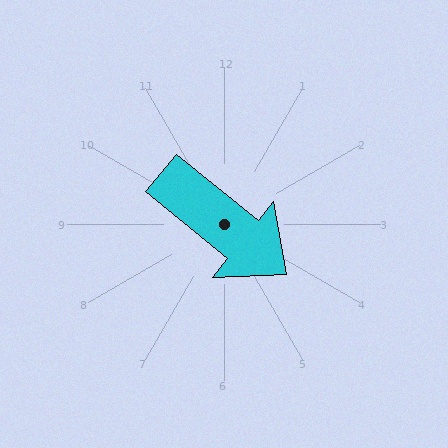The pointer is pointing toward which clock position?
Roughly 4 o'clock.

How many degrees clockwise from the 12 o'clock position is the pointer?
Approximately 129 degrees.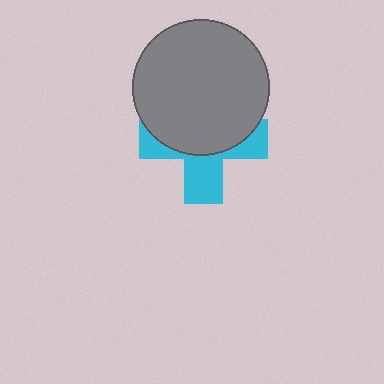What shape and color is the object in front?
The object in front is a gray circle.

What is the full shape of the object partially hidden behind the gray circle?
The partially hidden object is a cyan cross.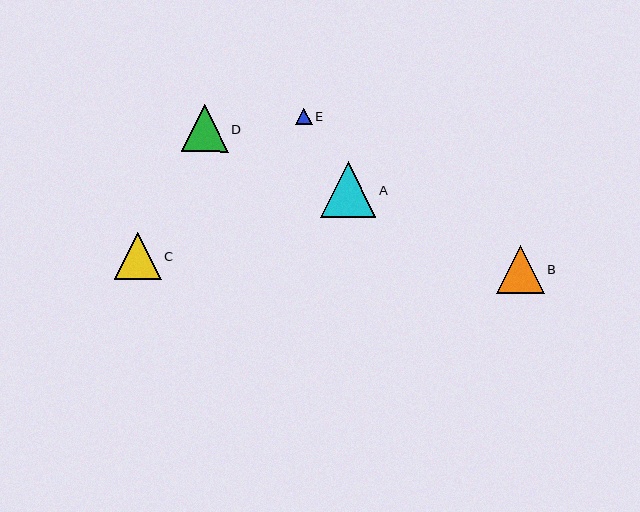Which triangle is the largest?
Triangle A is the largest with a size of approximately 56 pixels.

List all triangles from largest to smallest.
From largest to smallest: A, B, C, D, E.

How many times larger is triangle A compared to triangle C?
Triangle A is approximately 1.2 times the size of triangle C.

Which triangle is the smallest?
Triangle E is the smallest with a size of approximately 16 pixels.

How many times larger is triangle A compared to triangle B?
Triangle A is approximately 1.2 times the size of triangle B.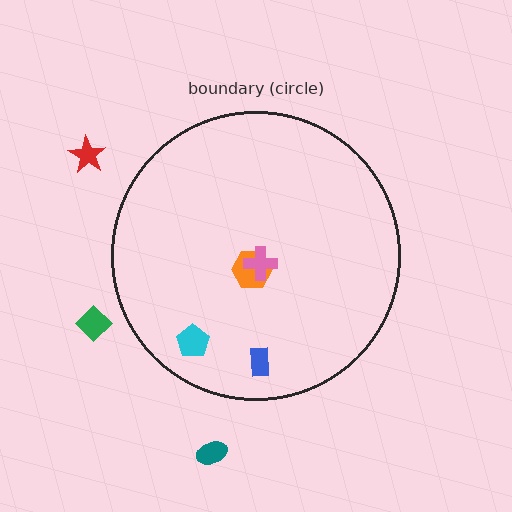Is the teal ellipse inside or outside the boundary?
Outside.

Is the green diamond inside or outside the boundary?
Outside.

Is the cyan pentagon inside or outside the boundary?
Inside.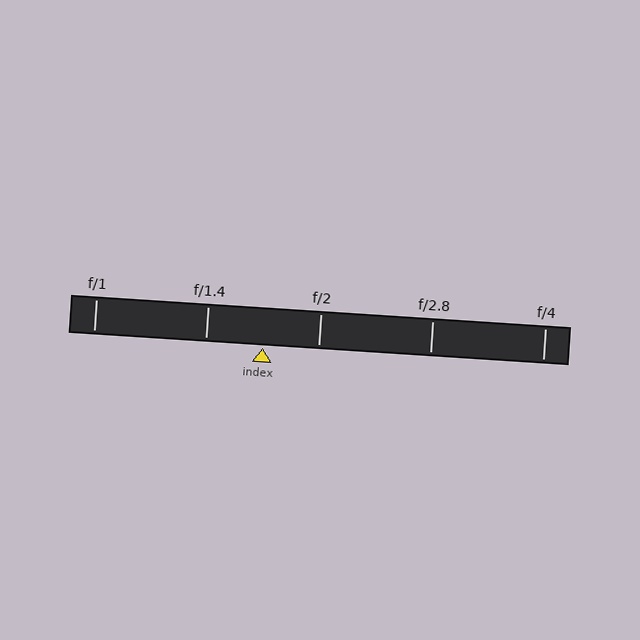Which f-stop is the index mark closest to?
The index mark is closest to f/2.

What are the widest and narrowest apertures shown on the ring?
The widest aperture shown is f/1 and the narrowest is f/4.